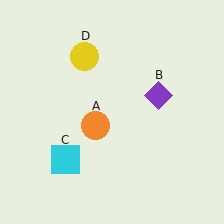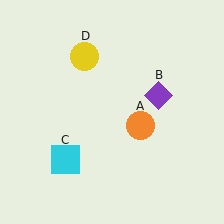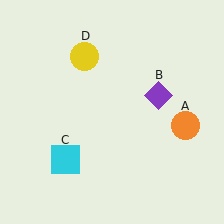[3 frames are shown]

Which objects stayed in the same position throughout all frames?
Purple diamond (object B) and cyan square (object C) and yellow circle (object D) remained stationary.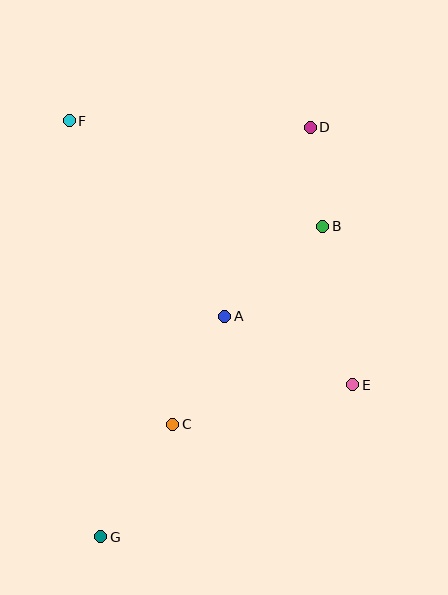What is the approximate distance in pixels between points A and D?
The distance between A and D is approximately 208 pixels.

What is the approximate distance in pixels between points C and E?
The distance between C and E is approximately 184 pixels.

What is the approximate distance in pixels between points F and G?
The distance between F and G is approximately 417 pixels.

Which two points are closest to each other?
Points B and D are closest to each other.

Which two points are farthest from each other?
Points D and G are farthest from each other.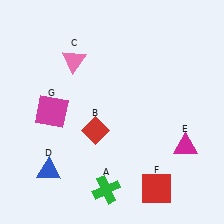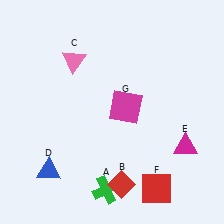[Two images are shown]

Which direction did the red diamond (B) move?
The red diamond (B) moved down.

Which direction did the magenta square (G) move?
The magenta square (G) moved right.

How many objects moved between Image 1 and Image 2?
2 objects moved between the two images.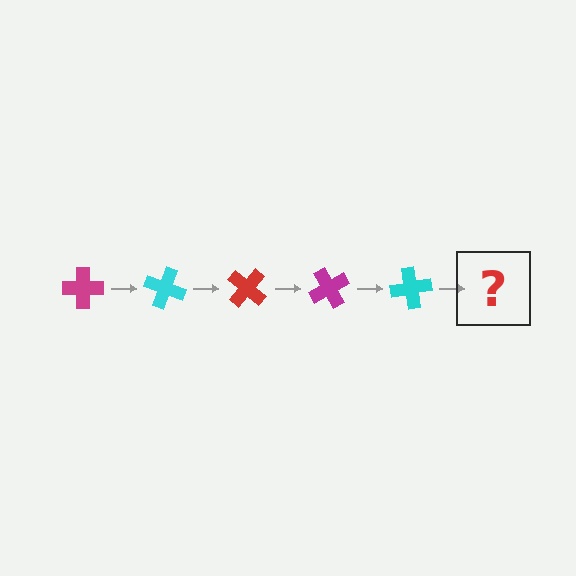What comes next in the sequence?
The next element should be a red cross, rotated 100 degrees from the start.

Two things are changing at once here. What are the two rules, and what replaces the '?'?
The two rules are that it rotates 20 degrees each step and the color cycles through magenta, cyan, and red. The '?' should be a red cross, rotated 100 degrees from the start.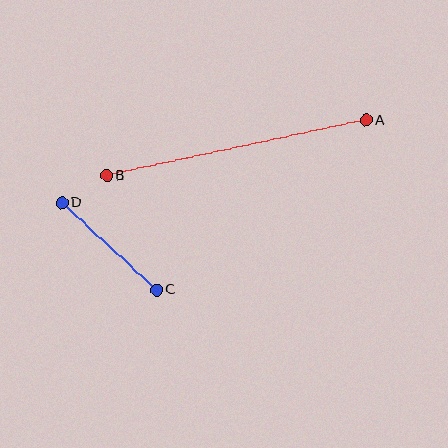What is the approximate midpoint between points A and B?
The midpoint is at approximately (236, 148) pixels.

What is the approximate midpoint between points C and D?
The midpoint is at approximately (109, 246) pixels.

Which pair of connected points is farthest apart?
Points A and B are farthest apart.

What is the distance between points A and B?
The distance is approximately 266 pixels.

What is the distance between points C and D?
The distance is approximately 129 pixels.